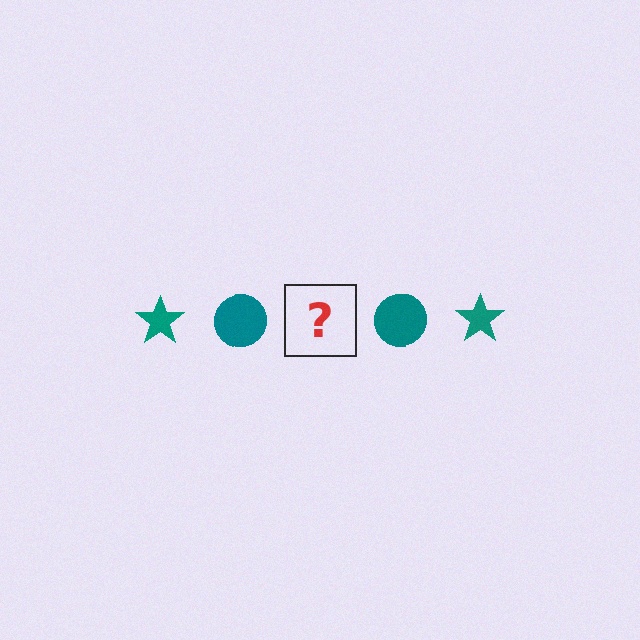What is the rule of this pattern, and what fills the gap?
The rule is that the pattern cycles through star, circle shapes in teal. The gap should be filled with a teal star.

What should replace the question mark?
The question mark should be replaced with a teal star.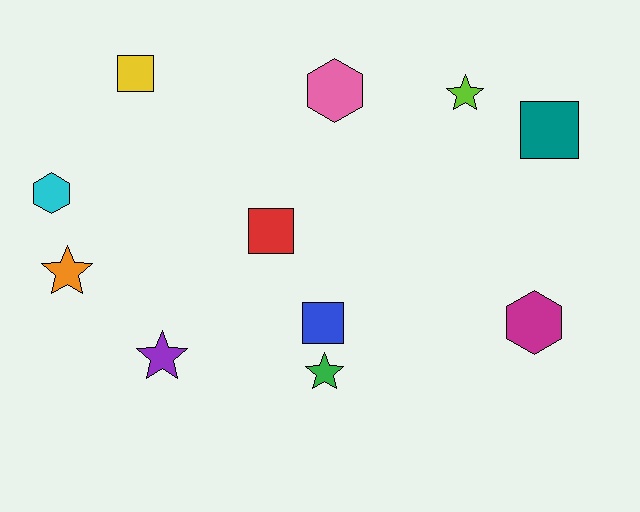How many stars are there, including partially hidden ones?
There are 4 stars.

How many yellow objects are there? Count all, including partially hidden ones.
There is 1 yellow object.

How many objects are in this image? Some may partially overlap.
There are 11 objects.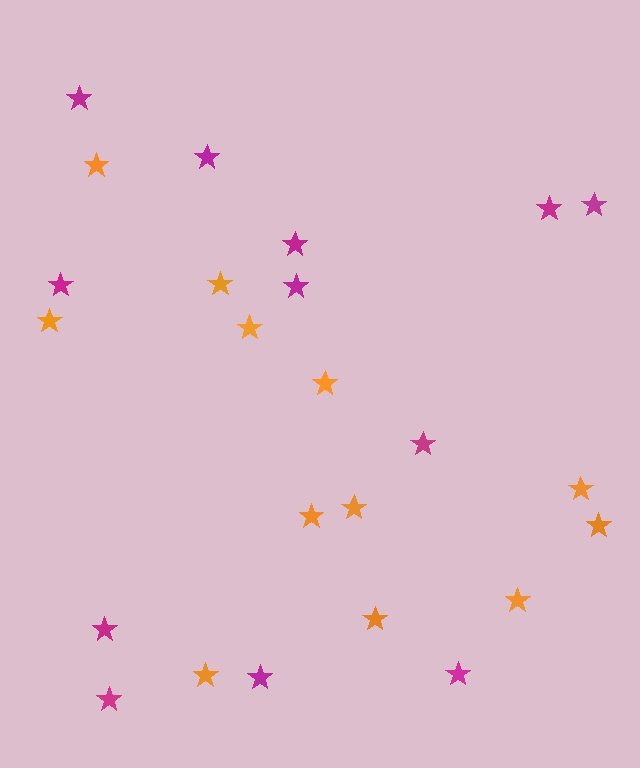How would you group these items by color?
There are 2 groups: one group of magenta stars (12) and one group of orange stars (12).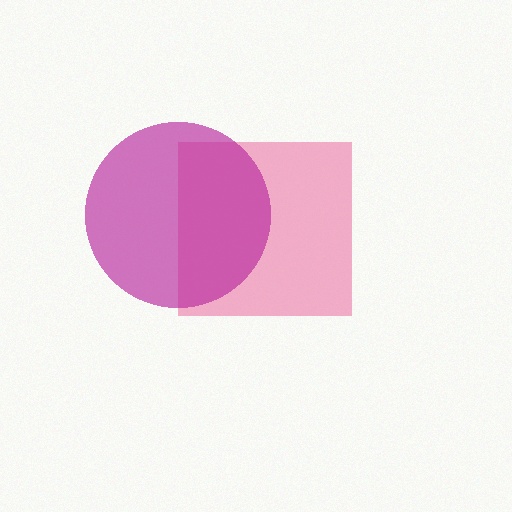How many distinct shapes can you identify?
There are 2 distinct shapes: a pink square, a magenta circle.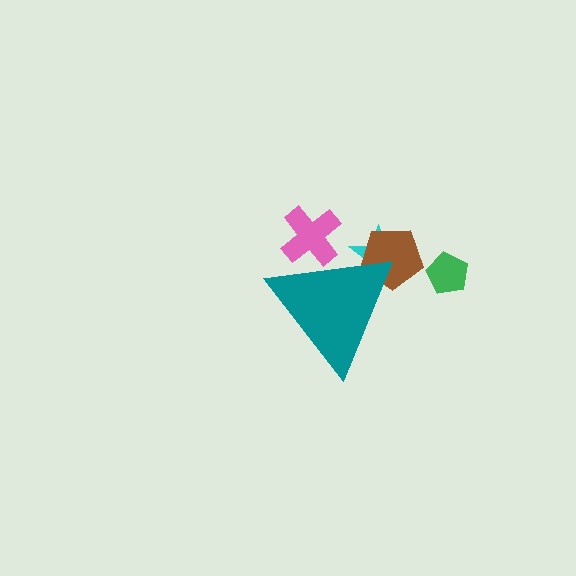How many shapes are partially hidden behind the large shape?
3 shapes are partially hidden.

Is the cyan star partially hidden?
Yes, the cyan star is partially hidden behind the teal triangle.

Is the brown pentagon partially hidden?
Yes, the brown pentagon is partially hidden behind the teal triangle.